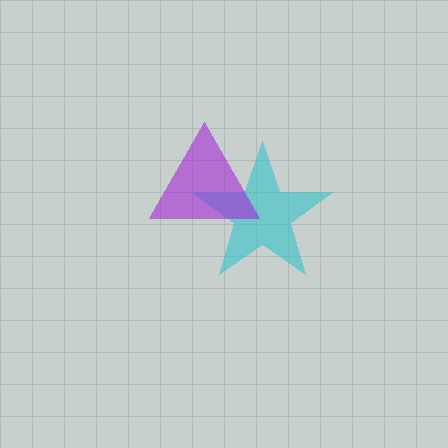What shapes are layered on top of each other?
The layered shapes are: a cyan star, a purple triangle.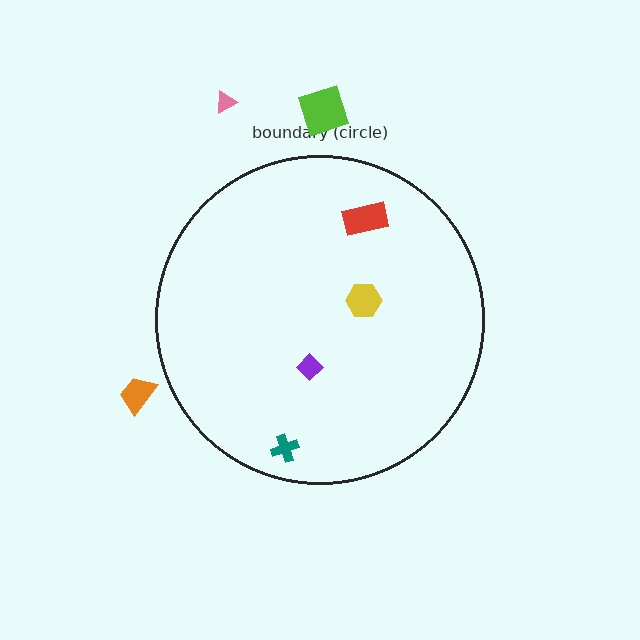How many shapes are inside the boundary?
4 inside, 3 outside.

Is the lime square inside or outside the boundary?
Outside.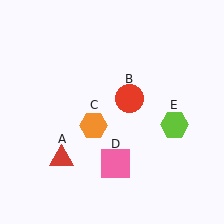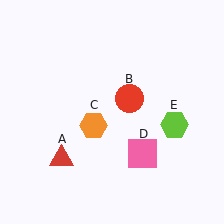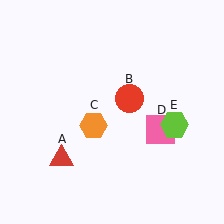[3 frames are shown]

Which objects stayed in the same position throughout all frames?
Red triangle (object A) and red circle (object B) and orange hexagon (object C) and lime hexagon (object E) remained stationary.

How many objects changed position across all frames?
1 object changed position: pink square (object D).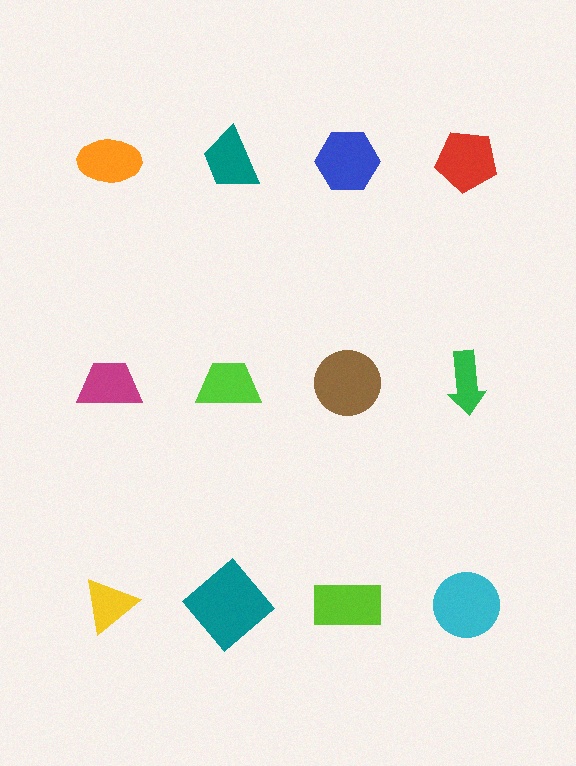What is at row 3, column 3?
A lime rectangle.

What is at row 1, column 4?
A red pentagon.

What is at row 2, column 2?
A lime trapezoid.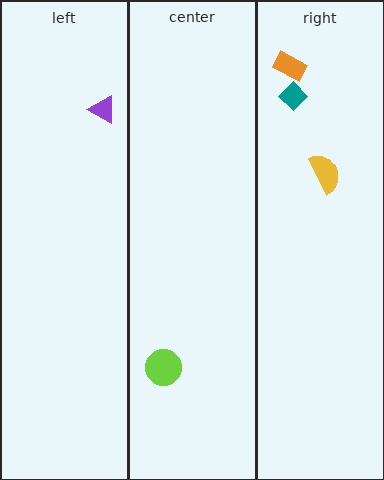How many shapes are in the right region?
3.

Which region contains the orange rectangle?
The right region.